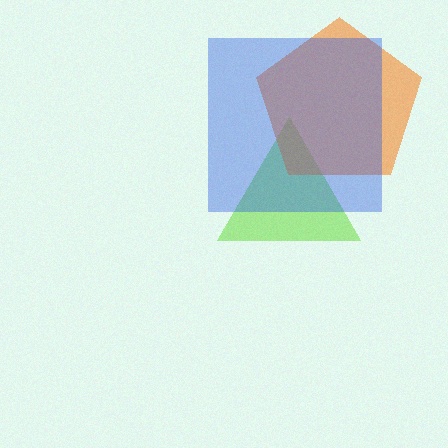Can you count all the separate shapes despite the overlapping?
Yes, there are 3 separate shapes.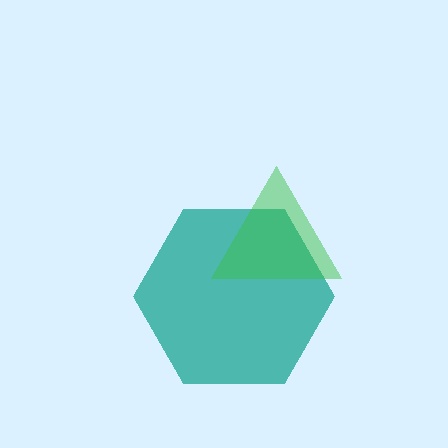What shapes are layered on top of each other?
The layered shapes are: a teal hexagon, a green triangle.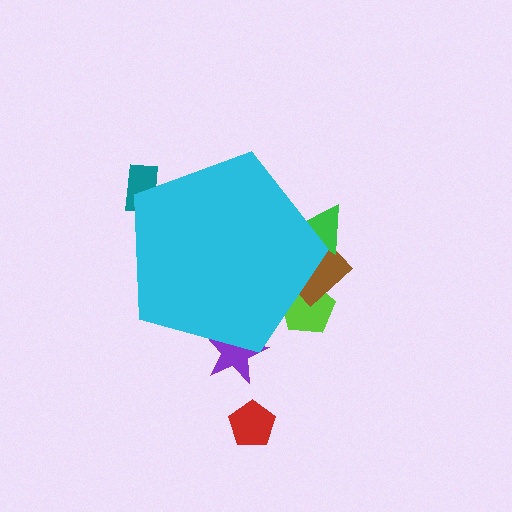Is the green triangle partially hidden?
Yes, the green triangle is partially hidden behind the cyan pentagon.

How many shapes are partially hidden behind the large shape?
5 shapes are partially hidden.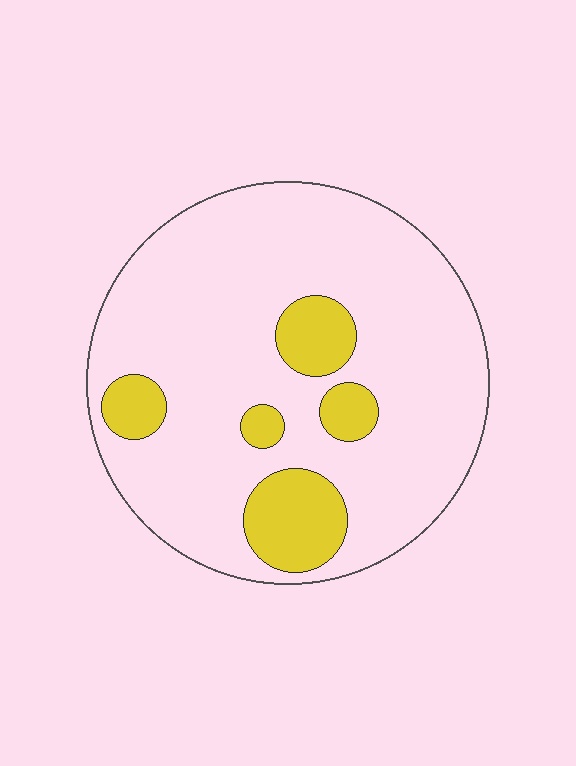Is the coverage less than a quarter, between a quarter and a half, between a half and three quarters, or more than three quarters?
Less than a quarter.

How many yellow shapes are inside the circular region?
5.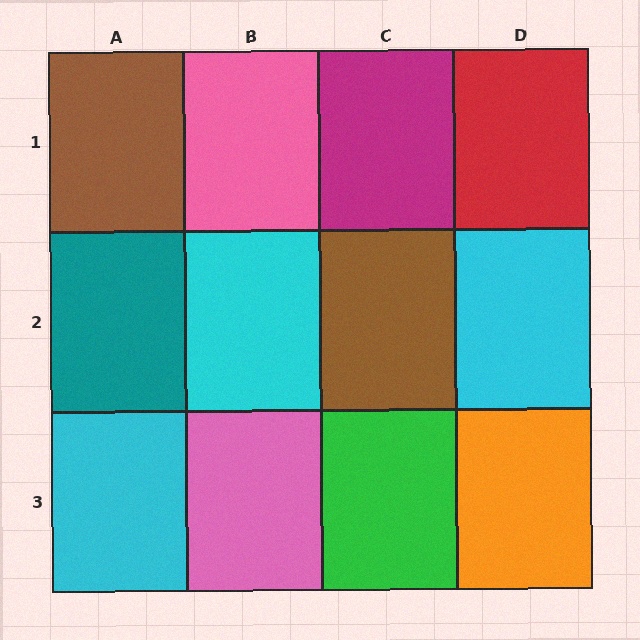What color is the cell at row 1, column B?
Pink.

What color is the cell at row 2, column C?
Brown.